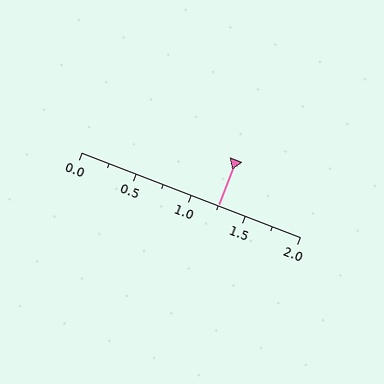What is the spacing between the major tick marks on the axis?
The major ticks are spaced 0.5 apart.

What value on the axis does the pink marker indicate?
The marker indicates approximately 1.25.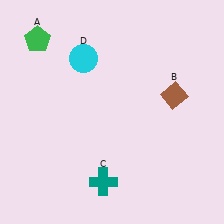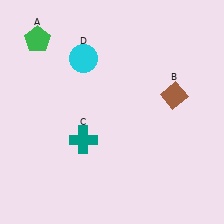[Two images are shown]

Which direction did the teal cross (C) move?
The teal cross (C) moved up.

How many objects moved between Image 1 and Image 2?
1 object moved between the two images.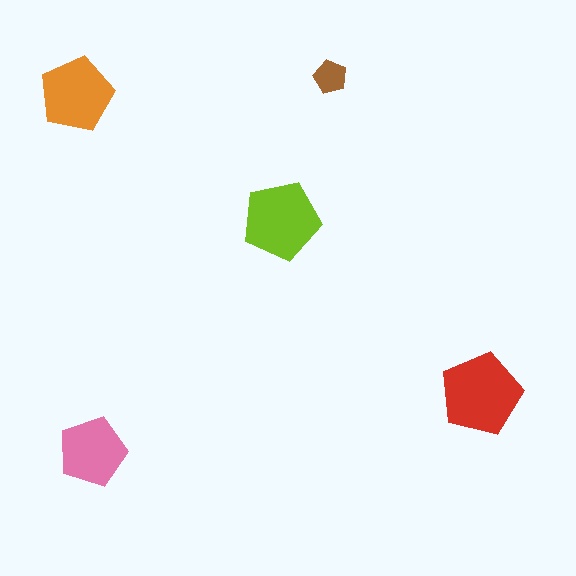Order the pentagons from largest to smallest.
the red one, the lime one, the orange one, the pink one, the brown one.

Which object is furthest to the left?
The orange pentagon is leftmost.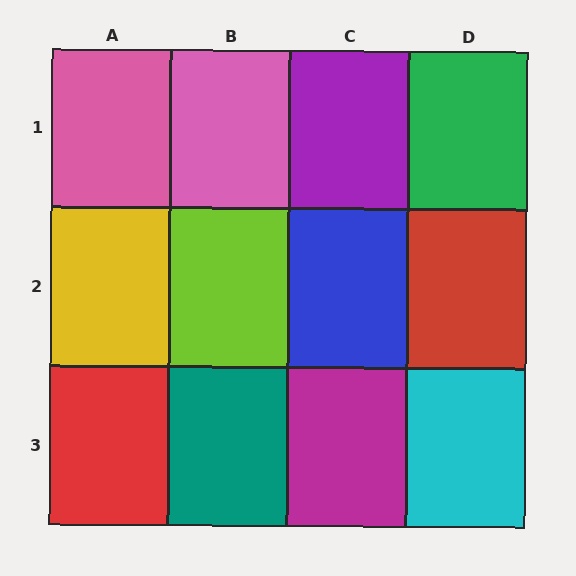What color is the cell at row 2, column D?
Red.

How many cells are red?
2 cells are red.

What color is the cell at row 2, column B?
Lime.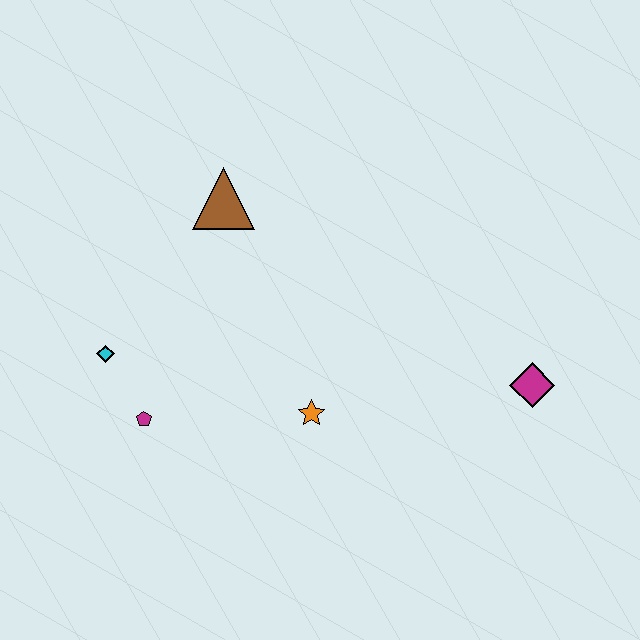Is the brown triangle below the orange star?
No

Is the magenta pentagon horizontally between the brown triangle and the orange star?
No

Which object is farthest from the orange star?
The brown triangle is farthest from the orange star.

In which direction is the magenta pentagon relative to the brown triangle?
The magenta pentagon is below the brown triangle.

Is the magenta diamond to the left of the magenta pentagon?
No